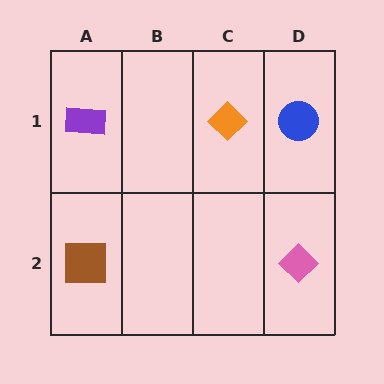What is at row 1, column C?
An orange diamond.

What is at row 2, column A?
A brown square.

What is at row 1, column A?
A purple rectangle.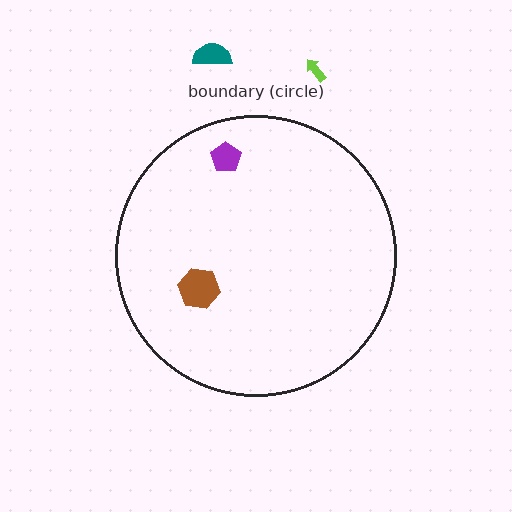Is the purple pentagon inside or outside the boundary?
Inside.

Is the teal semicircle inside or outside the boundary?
Outside.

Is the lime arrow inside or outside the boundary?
Outside.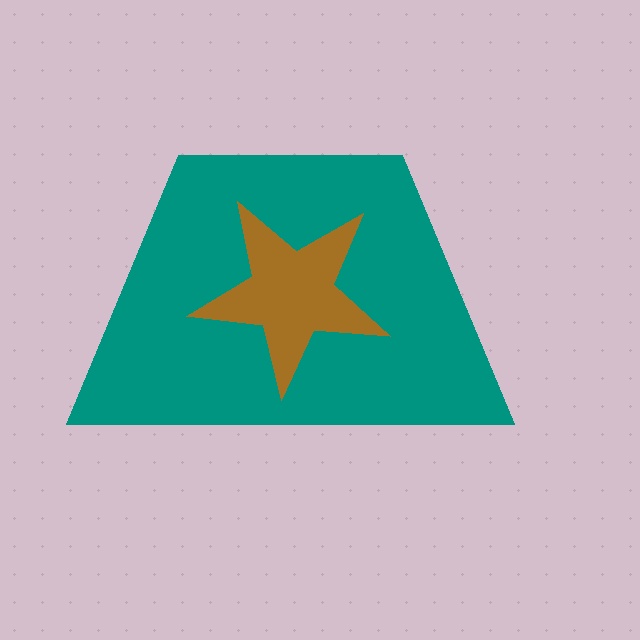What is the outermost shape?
The teal trapezoid.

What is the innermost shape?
The brown star.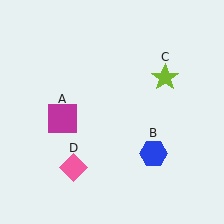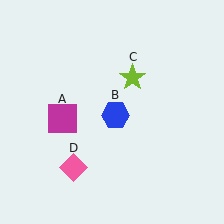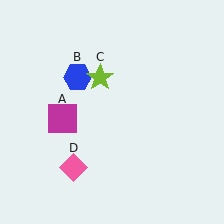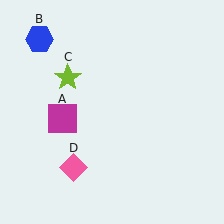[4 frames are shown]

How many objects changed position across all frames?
2 objects changed position: blue hexagon (object B), lime star (object C).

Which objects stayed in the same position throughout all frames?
Magenta square (object A) and pink diamond (object D) remained stationary.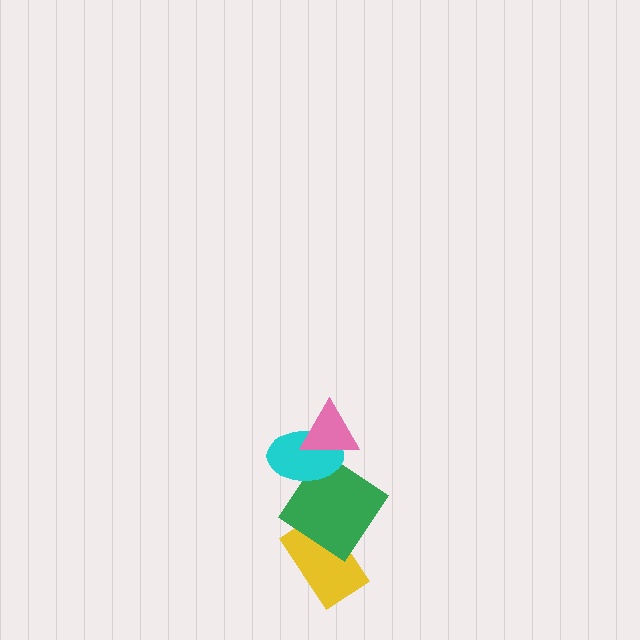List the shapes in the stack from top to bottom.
From top to bottom: the pink triangle, the cyan ellipse, the green diamond, the yellow rectangle.